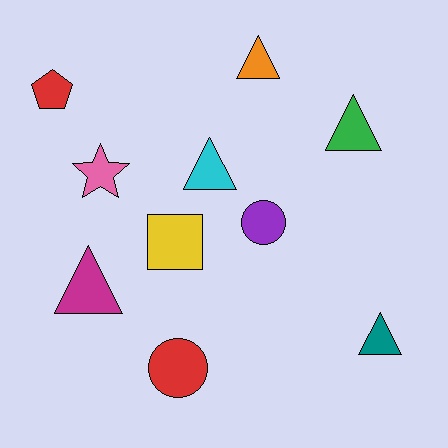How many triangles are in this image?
There are 5 triangles.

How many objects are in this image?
There are 10 objects.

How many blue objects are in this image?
There are no blue objects.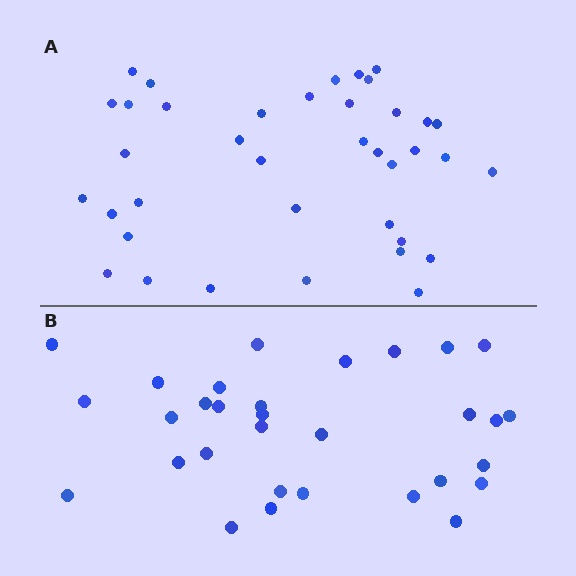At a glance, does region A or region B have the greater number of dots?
Region A (the top region) has more dots.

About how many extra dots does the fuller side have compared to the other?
Region A has roughly 8 or so more dots than region B.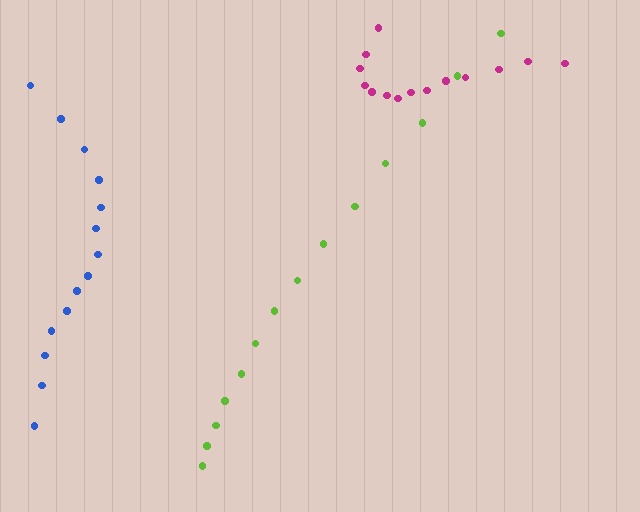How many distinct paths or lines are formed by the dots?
There are 3 distinct paths.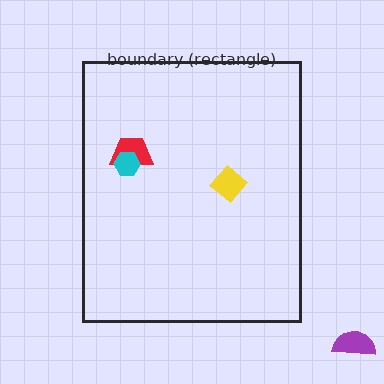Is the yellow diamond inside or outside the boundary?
Inside.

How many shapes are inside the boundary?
3 inside, 1 outside.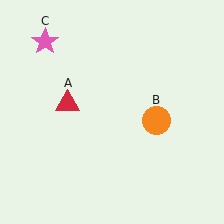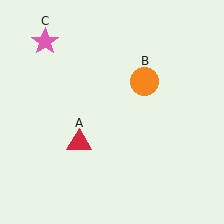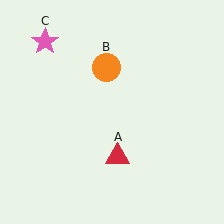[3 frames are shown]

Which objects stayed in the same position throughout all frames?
Pink star (object C) remained stationary.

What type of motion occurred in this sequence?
The red triangle (object A), orange circle (object B) rotated counterclockwise around the center of the scene.